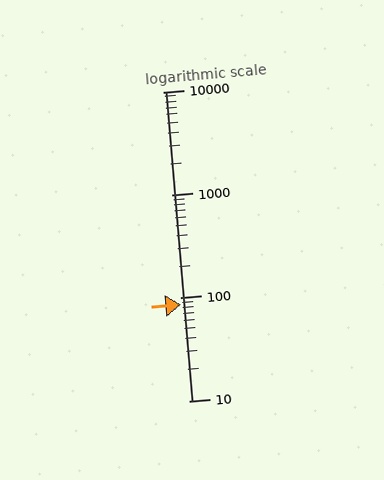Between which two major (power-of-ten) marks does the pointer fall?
The pointer is between 10 and 100.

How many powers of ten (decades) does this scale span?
The scale spans 3 decades, from 10 to 10000.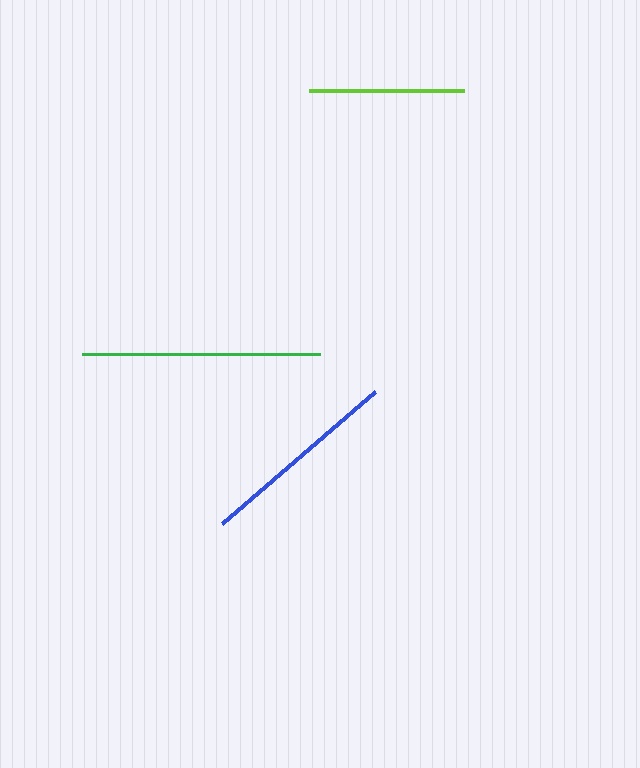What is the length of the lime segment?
The lime segment is approximately 156 pixels long.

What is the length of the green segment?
The green segment is approximately 239 pixels long.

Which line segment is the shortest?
The lime line is the shortest at approximately 156 pixels.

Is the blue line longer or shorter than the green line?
The green line is longer than the blue line.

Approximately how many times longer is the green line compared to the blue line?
The green line is approximately 1.2 times the length of the blue line.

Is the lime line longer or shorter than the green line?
The green line is longer than the lime line.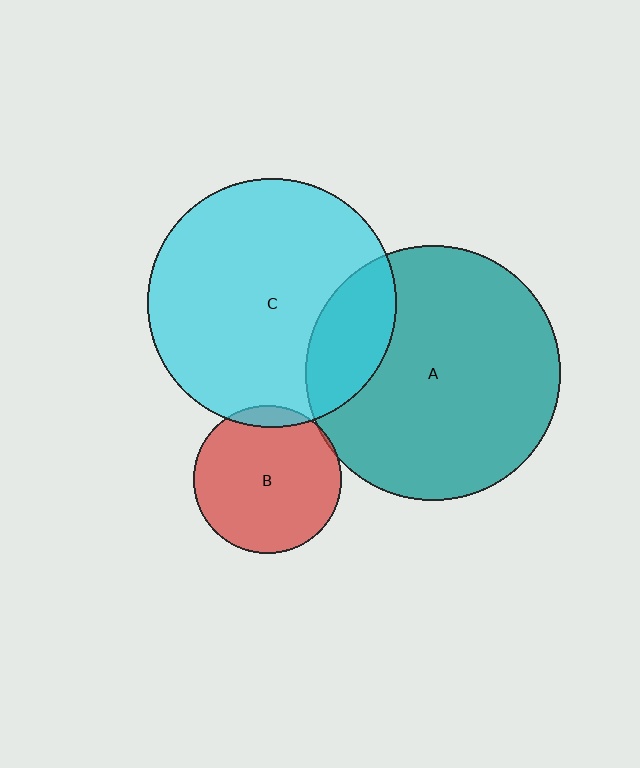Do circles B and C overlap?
Yes.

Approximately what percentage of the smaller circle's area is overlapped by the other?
Approximately 5%.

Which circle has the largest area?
Circle A (teal).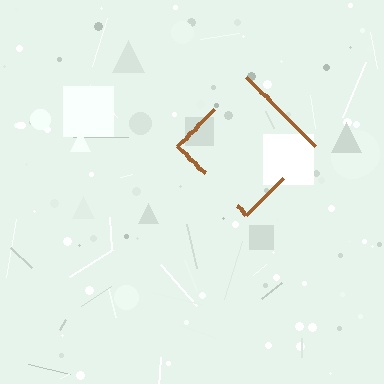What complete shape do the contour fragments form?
The contour fragments form a diamond.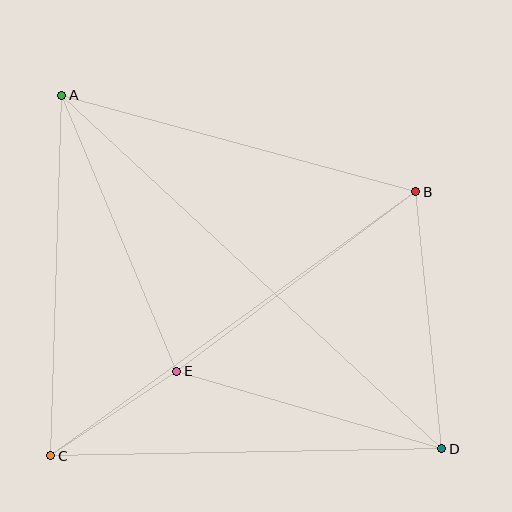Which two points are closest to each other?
Points C and E are closest to each other.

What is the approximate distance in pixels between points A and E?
The distance between A and E is approximately 299 pixels.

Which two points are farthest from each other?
Points A and D are farthest from each other.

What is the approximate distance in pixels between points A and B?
The distance between A and B is approximately 367 pixels.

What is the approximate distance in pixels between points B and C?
The distance between B and C is approximately 451 pixels.